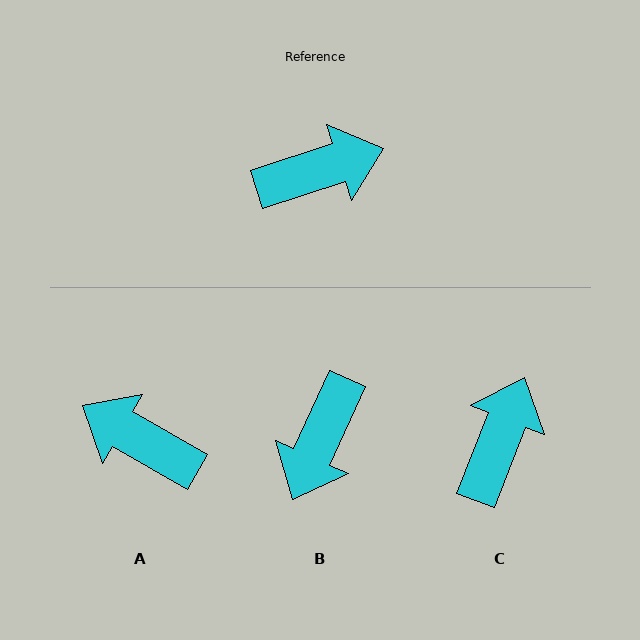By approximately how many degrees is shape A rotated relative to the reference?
Approximately 132 degrees counter-clockwise.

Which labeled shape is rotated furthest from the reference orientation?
B, about 132 degrees away.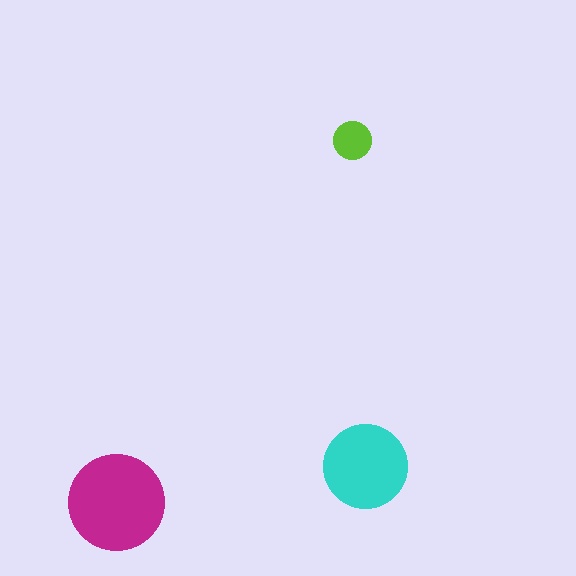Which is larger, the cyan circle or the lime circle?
The cyan one.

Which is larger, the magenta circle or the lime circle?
The magenta one.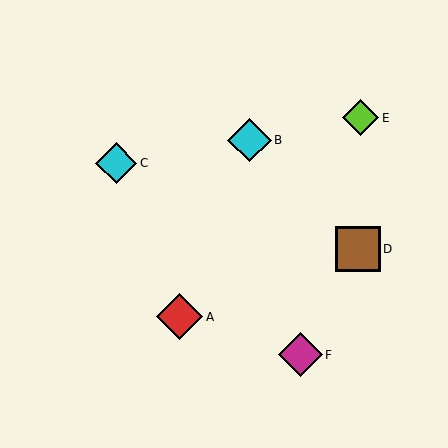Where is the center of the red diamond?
The center of the red diamond is at (180, 317).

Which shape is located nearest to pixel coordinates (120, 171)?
The cyan diamond (labeled C) at (116, 163) is nearest to that location.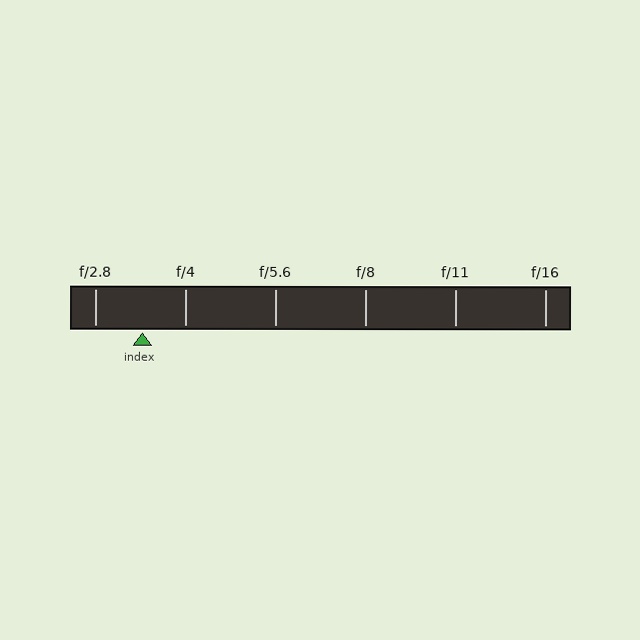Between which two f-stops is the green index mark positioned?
The index mark is between f/2.8 and f/4.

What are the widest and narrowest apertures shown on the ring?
The widest aperture shown is f/2.8 and the narrowest is f/16.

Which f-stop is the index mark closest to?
The index mark is closest to f/4.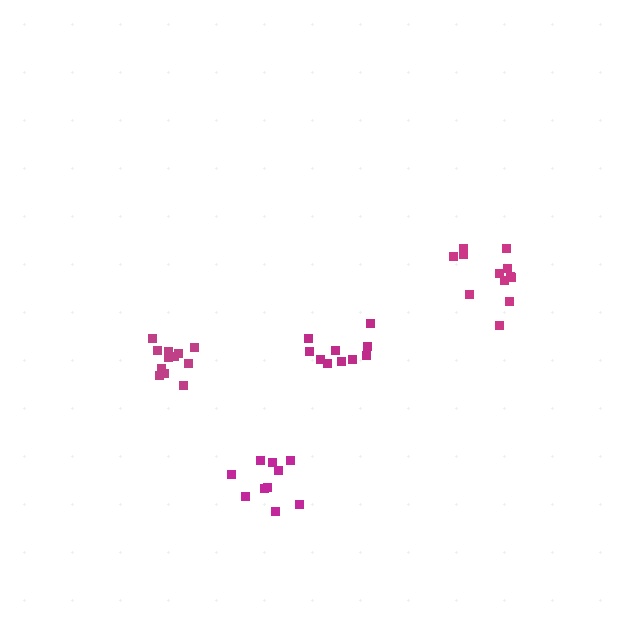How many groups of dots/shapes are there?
There are 4 groups.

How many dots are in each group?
Group 1: 12 dots, Group 2: 10 dots, Group 3: 10 dots, Group 4: 12 dots (44 total).